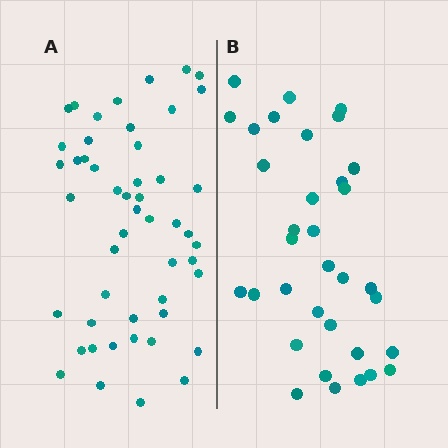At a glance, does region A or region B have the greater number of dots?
Region A (the left region) has more dots.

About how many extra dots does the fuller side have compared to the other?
Region A has approximately 15 more dots than region B.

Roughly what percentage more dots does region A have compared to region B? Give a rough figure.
About 45% more.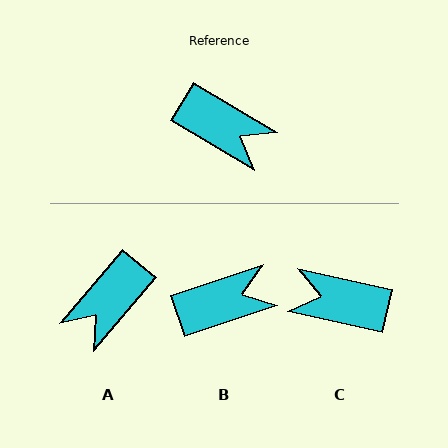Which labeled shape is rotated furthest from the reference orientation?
C, about 161 degrees away.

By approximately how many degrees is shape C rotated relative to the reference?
Approximately 161 degrees clockwise.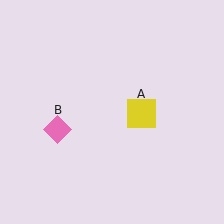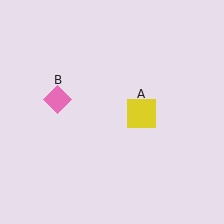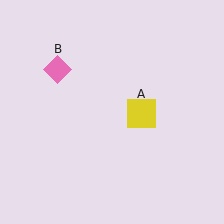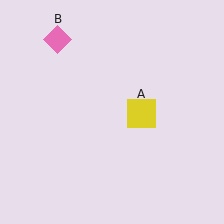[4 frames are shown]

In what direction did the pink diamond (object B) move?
The pink diamond (object B) moved up.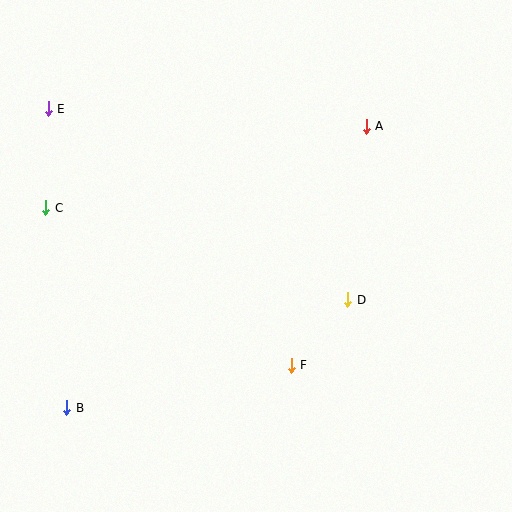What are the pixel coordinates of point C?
Point C is at (46, 208).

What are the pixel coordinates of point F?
Point F is at (291, 365).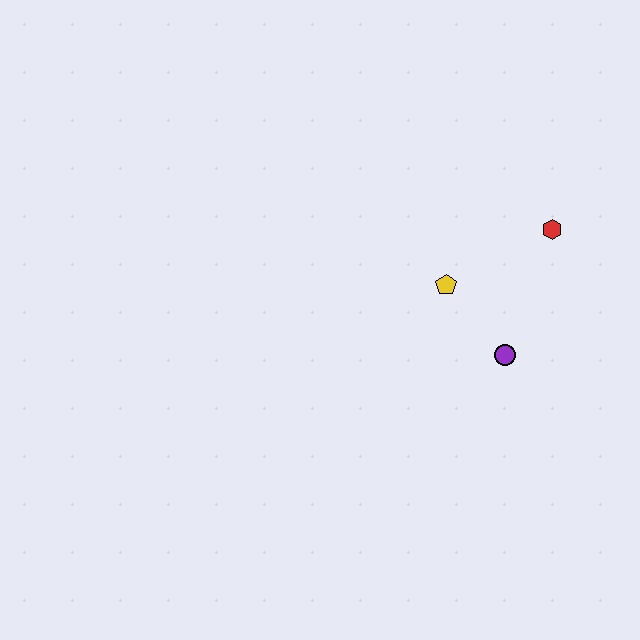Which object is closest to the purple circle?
The yellow pentagon is closest to the purple circle.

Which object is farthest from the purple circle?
The red hexagon is farthest from the purple circle.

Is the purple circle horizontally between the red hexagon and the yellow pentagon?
Yes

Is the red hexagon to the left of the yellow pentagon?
No